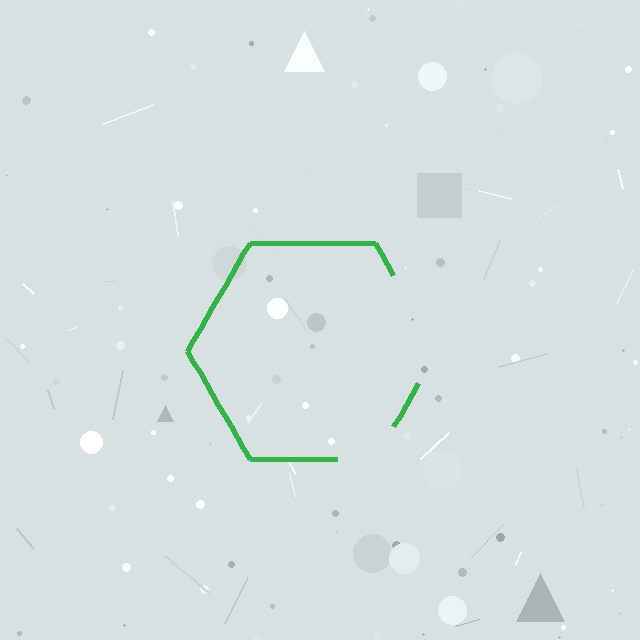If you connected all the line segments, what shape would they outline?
They would outline a hexagon.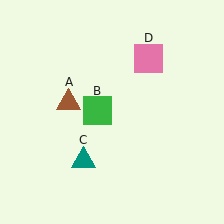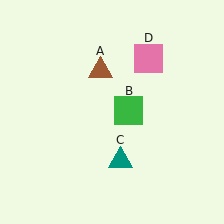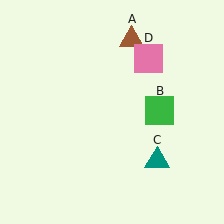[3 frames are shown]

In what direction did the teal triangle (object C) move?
The teal triangle (object C) moved right.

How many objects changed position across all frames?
3 objects changed position: brown triangle (object A), green square (object B), teal triangle (object C).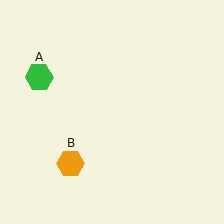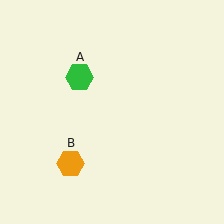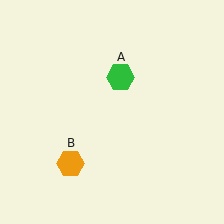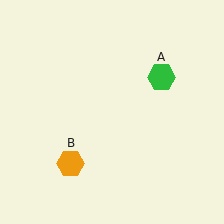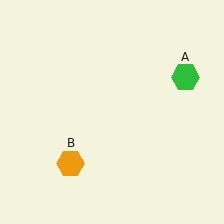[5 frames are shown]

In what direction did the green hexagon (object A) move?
The green hexagon (object A) moved right.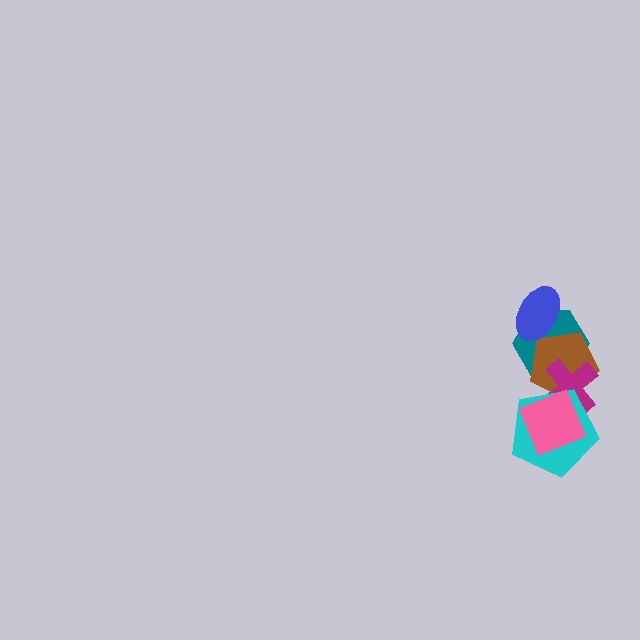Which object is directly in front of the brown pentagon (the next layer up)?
The magenta cross is directly in front of the brown pentagon.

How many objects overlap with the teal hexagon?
3 objects overlap with the teal hexagon.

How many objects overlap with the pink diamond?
3 objects overlap with the pink diamond.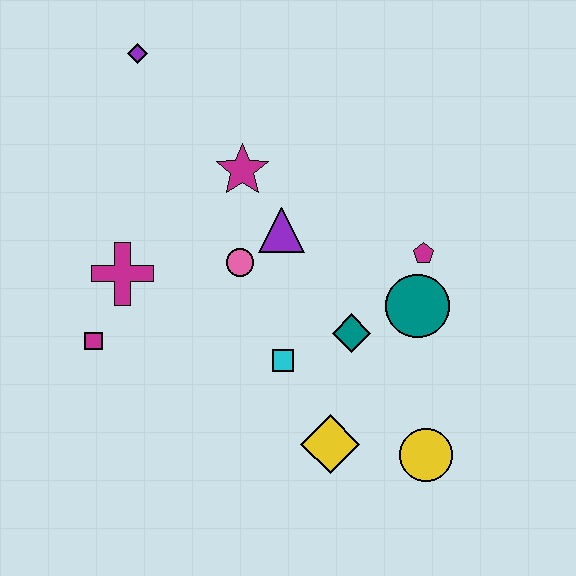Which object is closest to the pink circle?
The purple triangle is closest to the pink circle.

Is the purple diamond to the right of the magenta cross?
Yes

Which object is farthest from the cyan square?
The purple diamond is farthest from the cyan square.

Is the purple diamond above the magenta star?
Yes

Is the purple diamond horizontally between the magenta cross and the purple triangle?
Yes